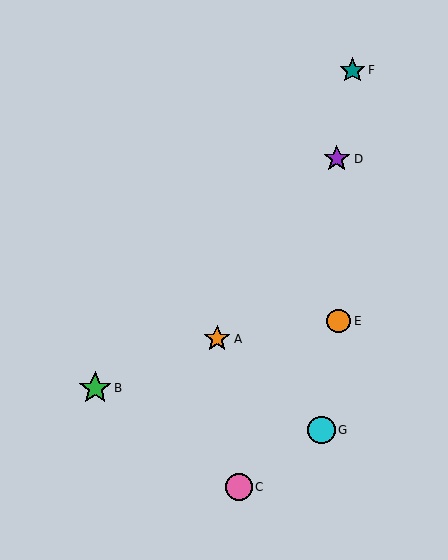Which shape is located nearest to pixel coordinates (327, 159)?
The purple star (labeled D) at (337, 159) is nearest to that location.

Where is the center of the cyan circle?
The center of the cyan circle is at (322, 430).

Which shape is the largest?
The green star (labeled B) is the largest.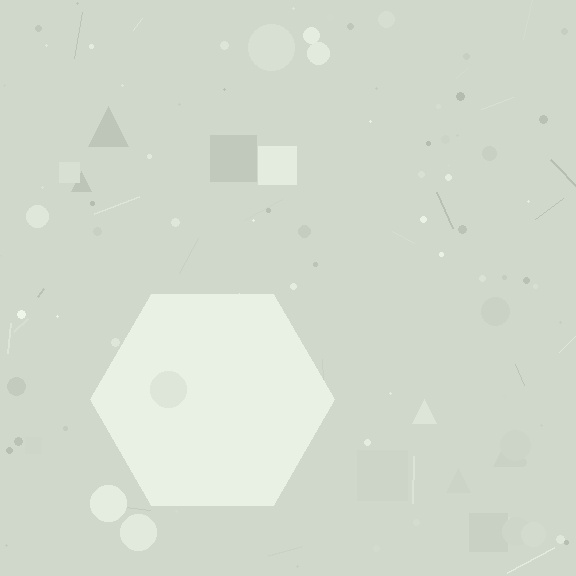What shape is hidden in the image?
A hexagon is hidden in the image.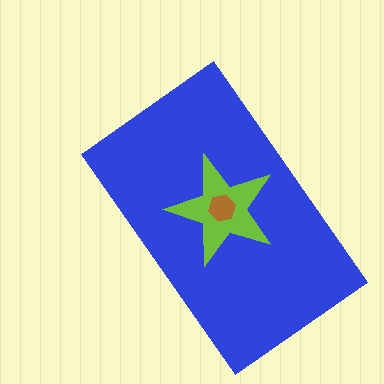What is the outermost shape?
The blue rectangle.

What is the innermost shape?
The brown hexagon.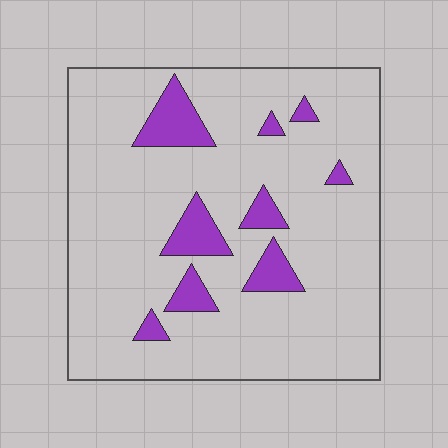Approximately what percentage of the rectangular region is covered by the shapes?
Approximately 10%.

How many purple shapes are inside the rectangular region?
9.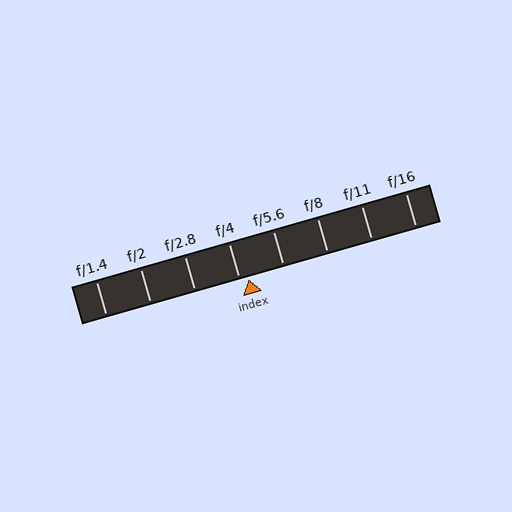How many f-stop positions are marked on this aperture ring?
There are 8 f-stop positions marked.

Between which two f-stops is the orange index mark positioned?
The index mark is between f/4 and f/5.6.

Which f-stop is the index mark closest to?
The index mark is closest to f/4.